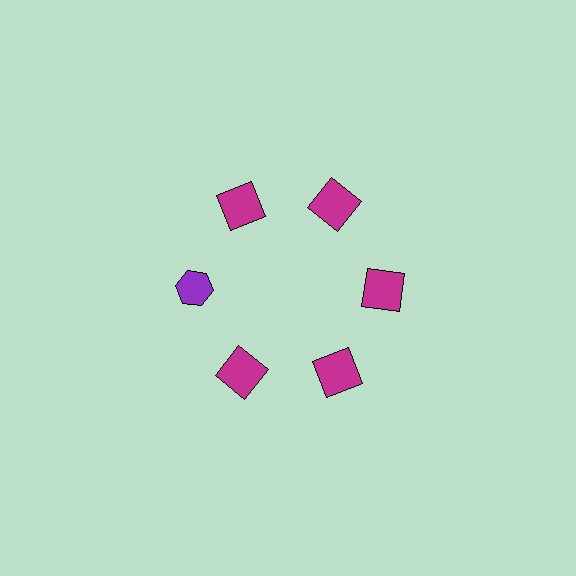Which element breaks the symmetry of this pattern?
The purple hexagon at roughly the 9 o'clock position breaks the symmetry. All other shapes are magenta squares.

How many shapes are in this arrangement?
There are 6 shapes arranged in a ring pattern.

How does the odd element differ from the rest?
It differs in both color (purple instead of magenta) and shape (hexagon instead of square).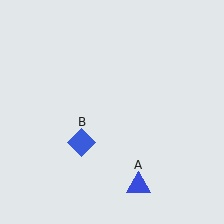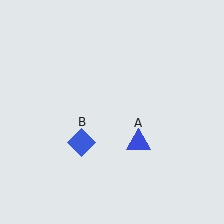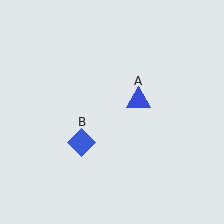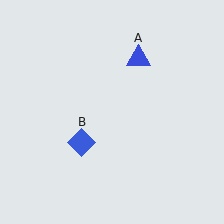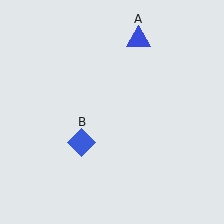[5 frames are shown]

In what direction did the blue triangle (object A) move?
The blue triangle (object A) moved up.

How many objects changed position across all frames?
1 object changed position: blue triangle (object A).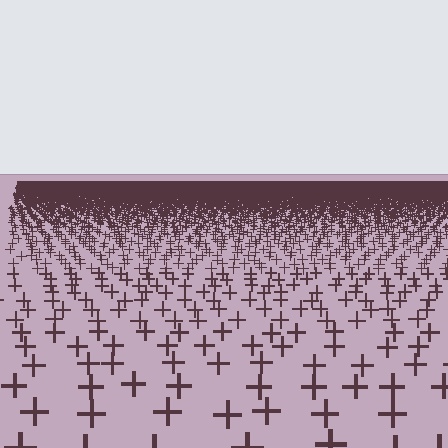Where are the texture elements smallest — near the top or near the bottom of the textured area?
Near the top.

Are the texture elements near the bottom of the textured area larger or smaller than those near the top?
Larger. Near the bottom, elements are closer to the viewer and appear at a bigger on-screen size.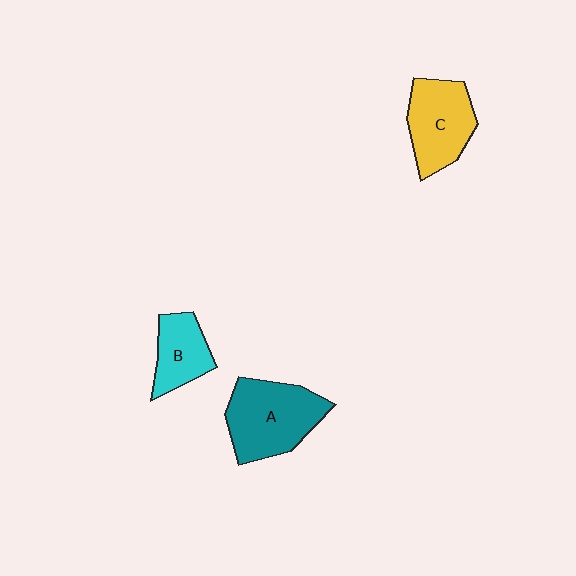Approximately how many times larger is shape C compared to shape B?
Approximately 1.4 times.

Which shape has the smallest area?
Shape B (cyan).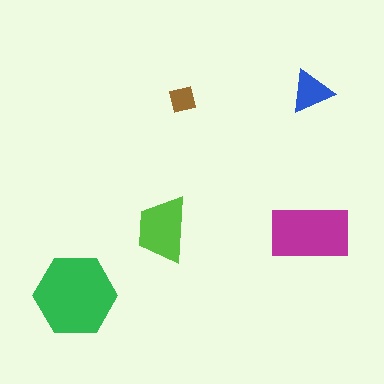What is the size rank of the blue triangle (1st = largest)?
4th.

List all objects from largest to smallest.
The green hexagon, the magenta rectangle, the lime trapezoid, the blue triangle, the brown square.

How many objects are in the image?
There are 5 objects in the image.